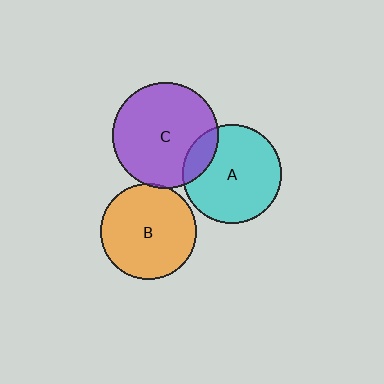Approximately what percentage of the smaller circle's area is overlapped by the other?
Approximately 5%.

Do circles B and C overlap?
Yes.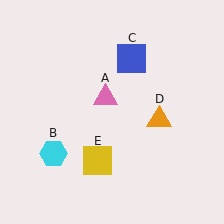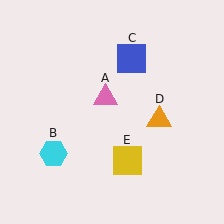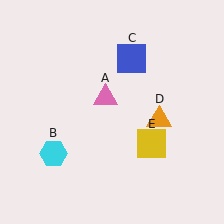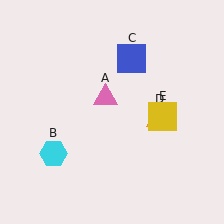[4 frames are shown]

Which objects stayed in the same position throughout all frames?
Pink triangle (object A) and cyan hexagon (object B) and blue square (object C) and orange triangle (object D) remained stationary.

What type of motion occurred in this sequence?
The yellow square (object E) rotated counterclockwise around the center of the scene.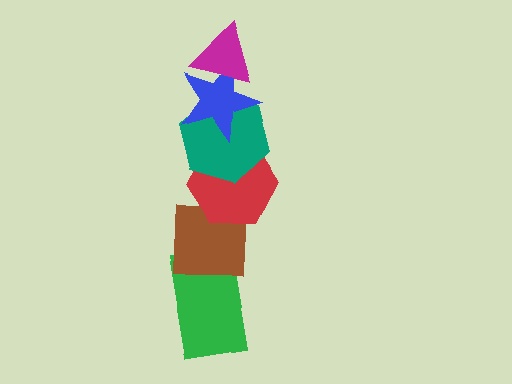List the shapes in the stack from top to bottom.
From top to bottom: the magenta triangle, the blue star, the teal hexagon, the red hexagon, the brown square, the green rectangle.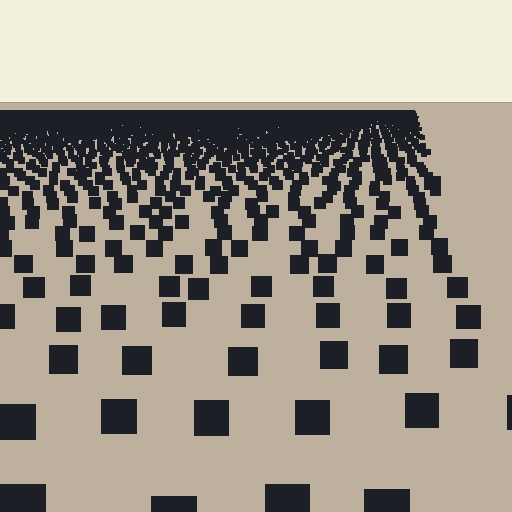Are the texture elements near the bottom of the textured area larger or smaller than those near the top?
Larger. Near the bottom, elements are closer to the viewer and appear at a bigger on-screen size.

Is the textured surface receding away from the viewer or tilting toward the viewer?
The surface is receding away from the viewer. Texture elements get smaller and denser toward the top.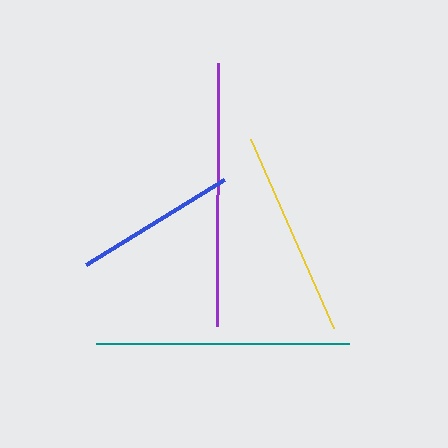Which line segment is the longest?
The purple line is the longest at approximately 263 pixels.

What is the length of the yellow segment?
The yellow segment is approximately 207 pixels long.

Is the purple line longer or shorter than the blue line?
The purple line is longer than the blue line.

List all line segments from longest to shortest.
From longest to shortest: purple, teal, yellow, blue.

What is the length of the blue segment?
The blue segment is approximately 163 pixels long.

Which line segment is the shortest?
The blue line is the shortest at approximately 163 pixels.